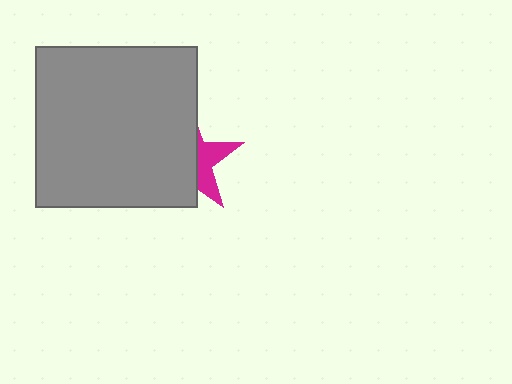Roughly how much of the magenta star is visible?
A small part of it is visible (roughly 36%).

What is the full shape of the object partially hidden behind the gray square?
The partially hidden object is a magenta star.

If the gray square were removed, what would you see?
You would see the complete magenta star.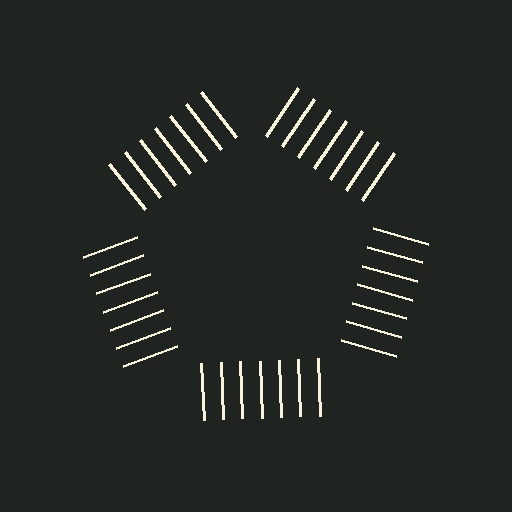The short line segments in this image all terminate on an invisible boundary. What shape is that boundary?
An illusory pentagon — the line segments terminate on its edges but no continuous stroke is drawn.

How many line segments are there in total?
35 — 7 along each of the 5 edges.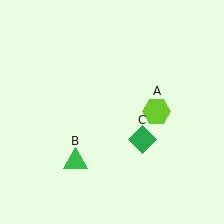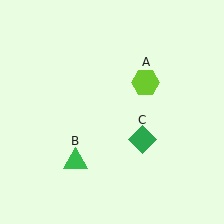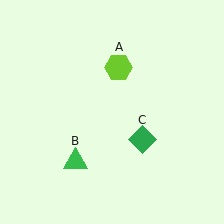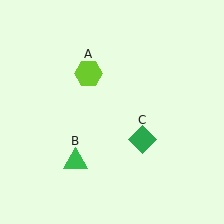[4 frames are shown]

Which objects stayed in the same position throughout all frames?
Green triangle (object B) and green diamond (object C) remained stationary.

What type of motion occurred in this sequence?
The lime hexagon (object A) rotated counterclockwise around the center of the scene.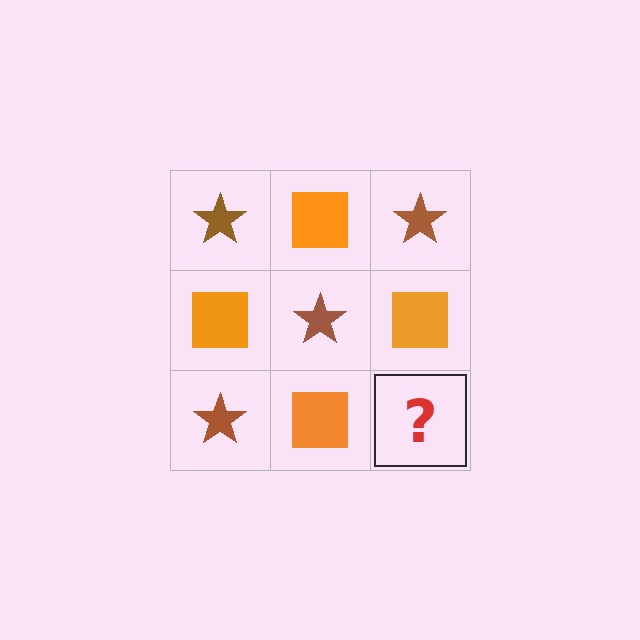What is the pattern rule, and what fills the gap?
The rule is that it alternates brown star and orange square in a checkerboard pattern. The gap should be filled with a brown star.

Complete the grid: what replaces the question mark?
The question mark should be replaced with a brown star.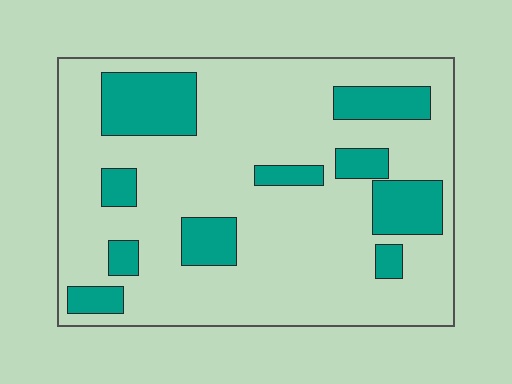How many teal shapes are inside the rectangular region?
10.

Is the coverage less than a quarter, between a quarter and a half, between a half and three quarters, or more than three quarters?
Less than a quarter.